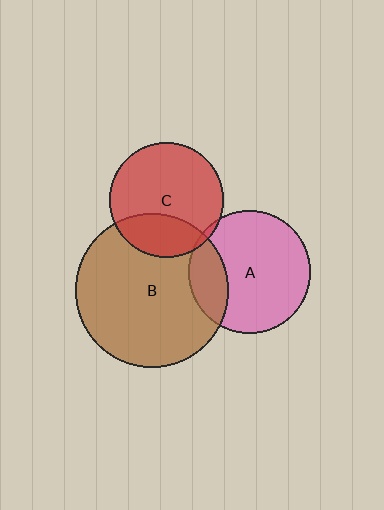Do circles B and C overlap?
Yes.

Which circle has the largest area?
Circle B (brown).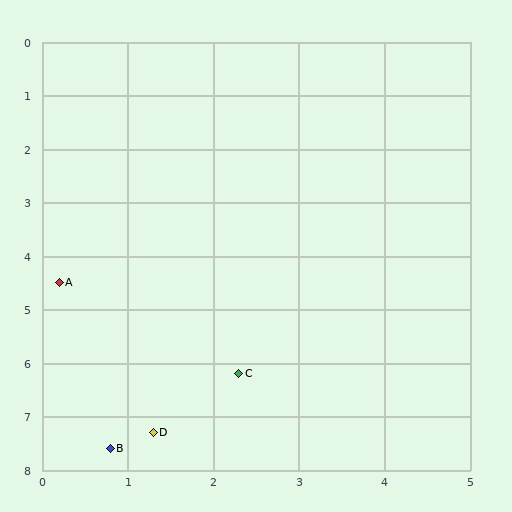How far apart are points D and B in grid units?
Points D and B are about 0.6 grid units apart.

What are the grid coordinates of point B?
Point B is at approximately (0.8, 7.6).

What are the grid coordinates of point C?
Point C is at approximately (2.3, 6.2).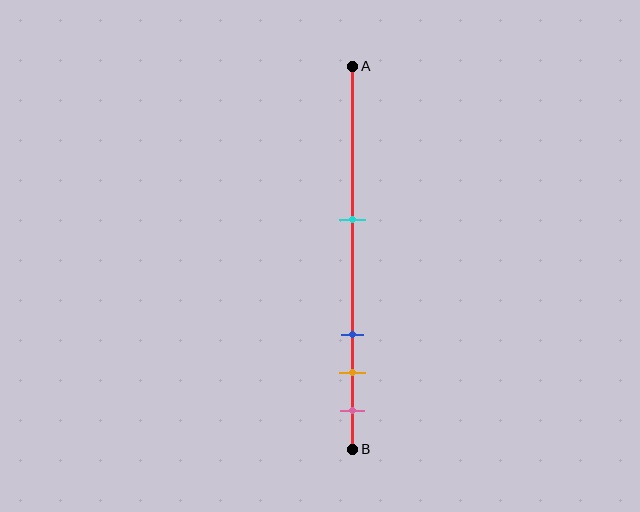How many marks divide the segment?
There are 4 marks dividing the segment.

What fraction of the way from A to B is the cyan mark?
The cyan mark is approximately 40% (0.4) of the way from A to B.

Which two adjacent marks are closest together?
The orange and pink marks are the closest adjacent pair.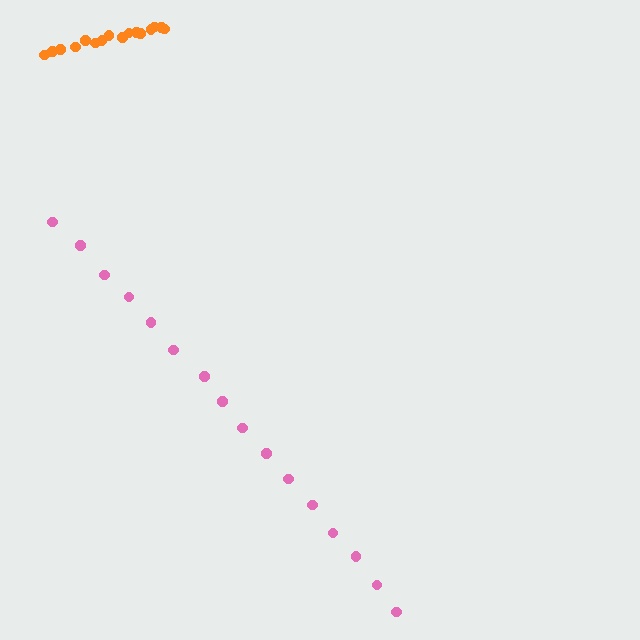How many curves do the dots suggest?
There are 2 distinct paths.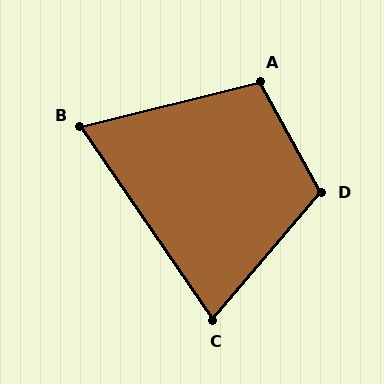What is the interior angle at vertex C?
Approximately 75 degrees (acute).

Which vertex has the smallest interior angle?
B, at approximately 70 degrees.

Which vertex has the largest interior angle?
D, at approximately 110 degrees.